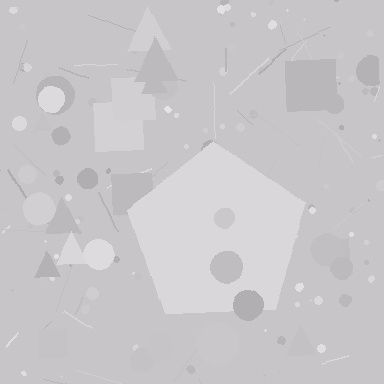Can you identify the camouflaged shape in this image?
The camouflaged shape is a pentagon.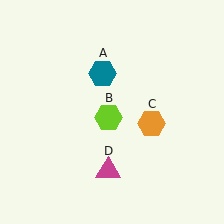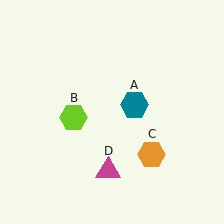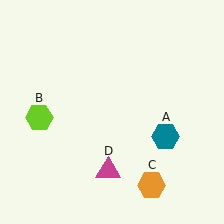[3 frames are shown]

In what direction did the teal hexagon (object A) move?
The teal hexagon (object A) moved down and to the right.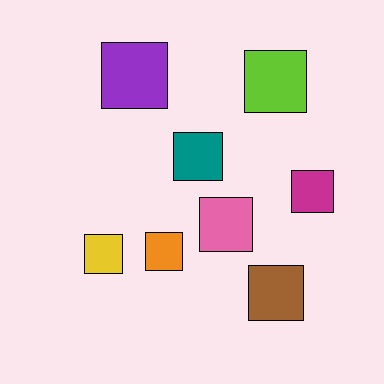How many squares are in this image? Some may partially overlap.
There are 8 squares.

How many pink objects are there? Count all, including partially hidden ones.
There is 1 pink object.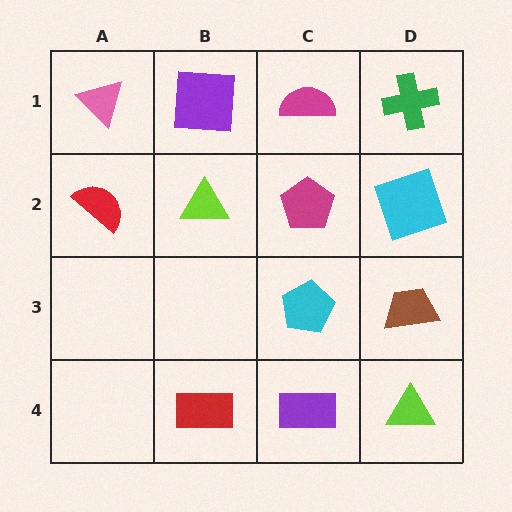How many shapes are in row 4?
3 shapes.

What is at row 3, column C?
A cyan pentagon.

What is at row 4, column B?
A red rectangle.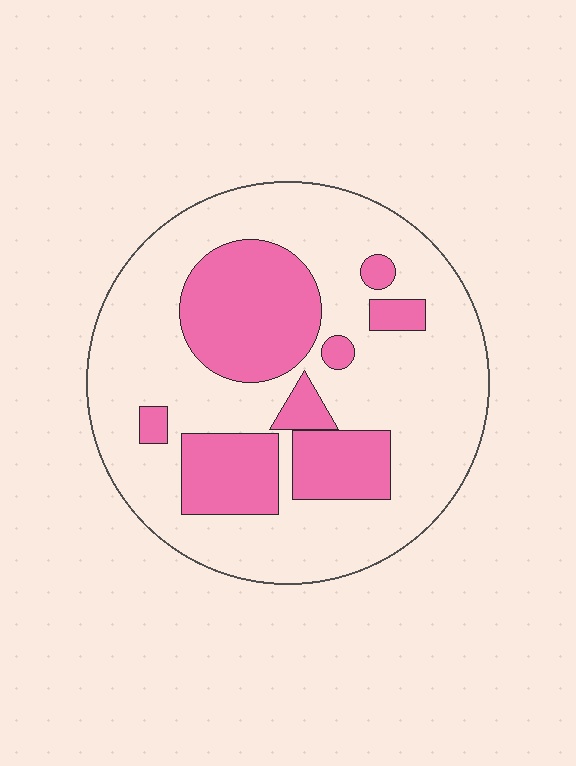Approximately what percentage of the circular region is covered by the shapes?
Approximately 30%.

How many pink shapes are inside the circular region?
8.